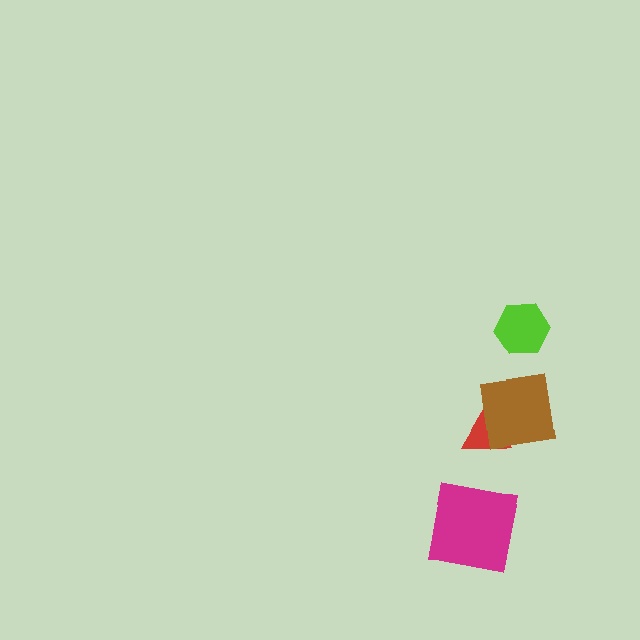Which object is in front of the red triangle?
The brown square is in front of the red triangle.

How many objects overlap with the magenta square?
0 objects overlap with the magenta square.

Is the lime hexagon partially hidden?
No, no other shape covers it.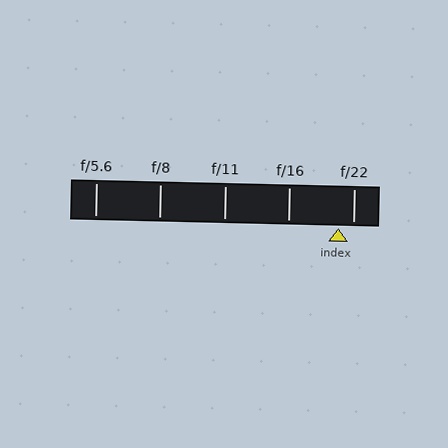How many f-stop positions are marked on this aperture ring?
There are 5 f-stop positions marked.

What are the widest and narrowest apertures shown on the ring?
The widest aperture shown is f/5.6 and the narrowest is f/22.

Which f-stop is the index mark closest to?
The index mark is closest to f/22.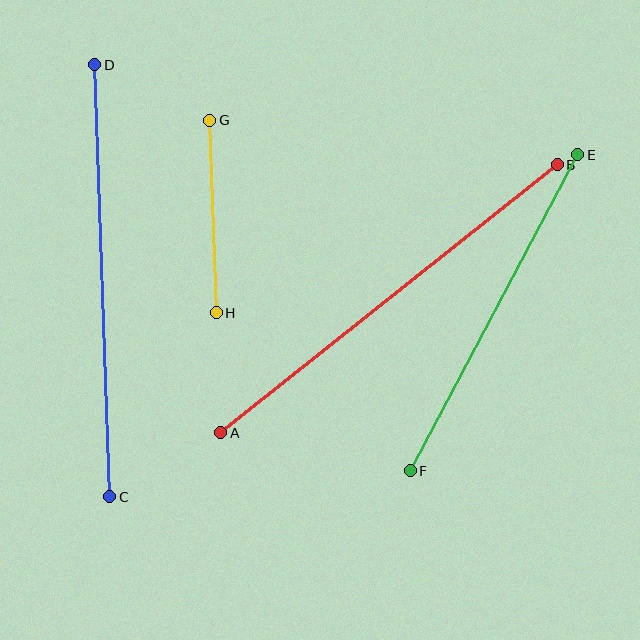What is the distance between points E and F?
The distance is approximately 358 pixels.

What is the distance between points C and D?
The distance is approximately 433 pixels.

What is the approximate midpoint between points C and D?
The midpoint is at approximately (102, 281) pixels.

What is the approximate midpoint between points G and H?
The midpoint is at approximately (213, 216) pixels.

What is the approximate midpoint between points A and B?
The midpoint is at approximately (389, 299) pixels.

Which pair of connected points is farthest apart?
Points C and D are farthest apart.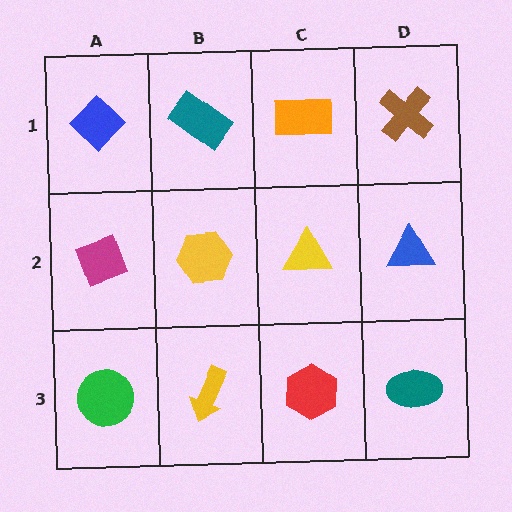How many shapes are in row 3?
4 shapes.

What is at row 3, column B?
A yellow arrow.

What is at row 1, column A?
A blue diamond.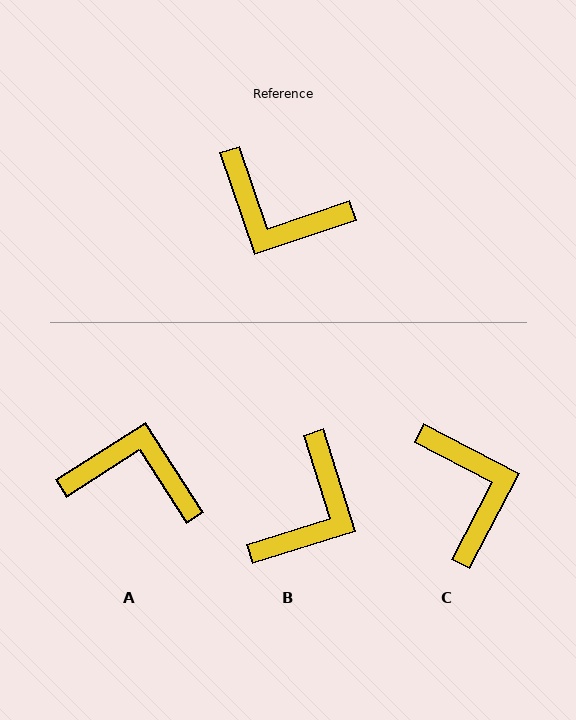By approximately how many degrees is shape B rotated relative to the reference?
Approximately 89 degrees counter-clockwise.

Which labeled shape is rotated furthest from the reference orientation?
A, about 166 degrees away.